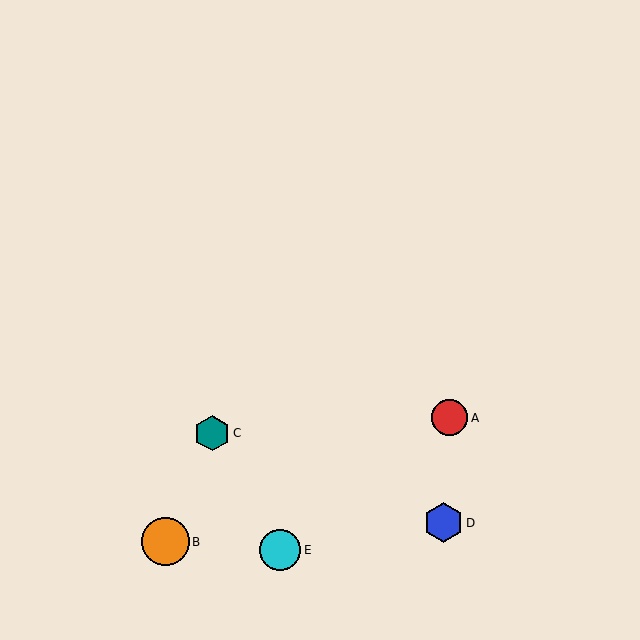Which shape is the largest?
The orange circle (labeled B) is the largest.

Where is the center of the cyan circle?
The center of the cyan circle is at (280, 550).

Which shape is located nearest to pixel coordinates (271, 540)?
The cyan circle (labeled E) at (280, 550) is nearest to that location.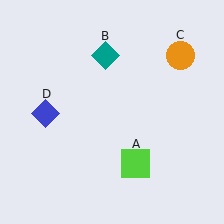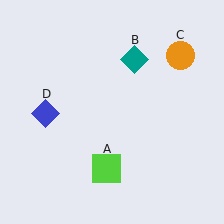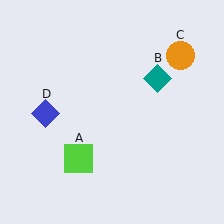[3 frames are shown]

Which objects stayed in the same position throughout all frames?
Orange circle (object C) and blue diamond (object D) remained stationary.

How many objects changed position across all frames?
2 objects changed position: lime square (object A), teal diamond (object B).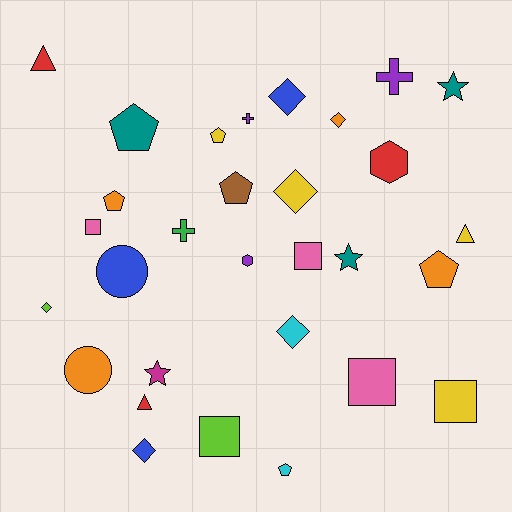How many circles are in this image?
There are 2 circles.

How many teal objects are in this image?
There are 3 teal objects.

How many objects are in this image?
There are 30 objects.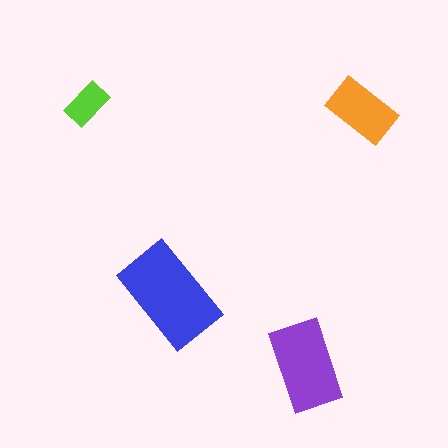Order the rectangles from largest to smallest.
the blue one, the purple one, the orange one, the lime one.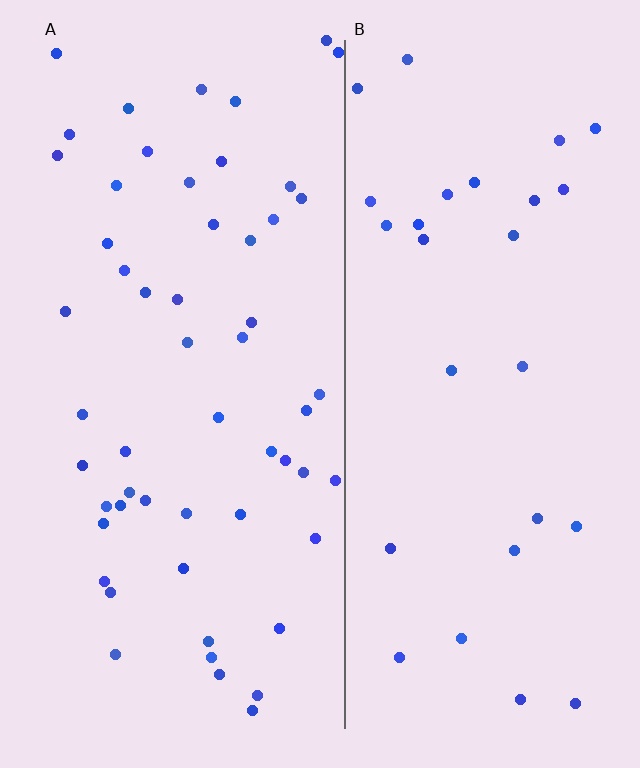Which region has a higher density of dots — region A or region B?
A (the left).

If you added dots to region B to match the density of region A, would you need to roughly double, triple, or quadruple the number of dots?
Approximately double.